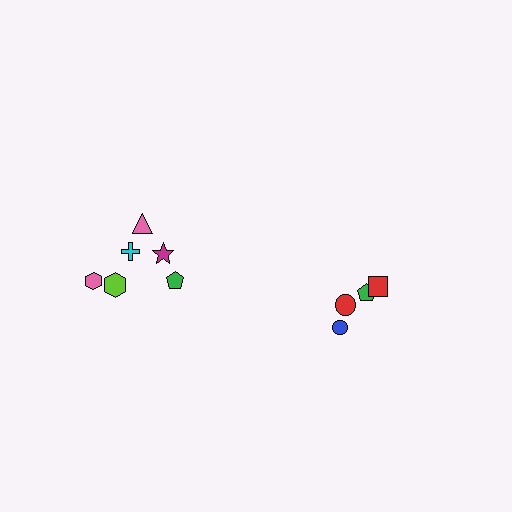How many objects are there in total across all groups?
There are 10 objects.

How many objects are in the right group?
There are 4 objects.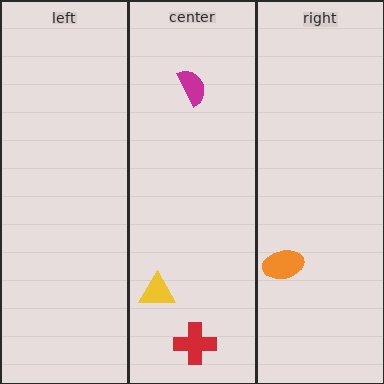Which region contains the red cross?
The center region.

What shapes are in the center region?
The yellow triangle, the magenta semicircle, the red cross.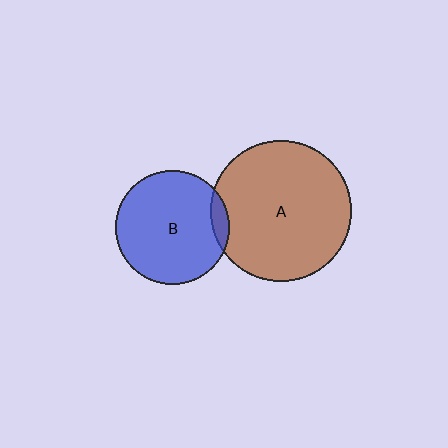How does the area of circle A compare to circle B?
Approximately 1.5 times.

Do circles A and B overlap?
Yes.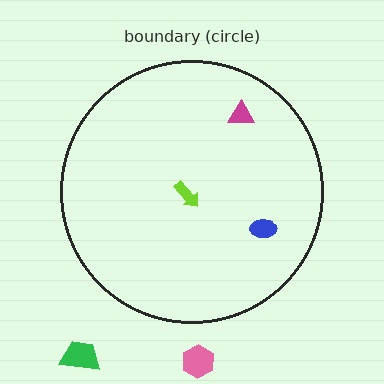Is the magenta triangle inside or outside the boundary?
Inside.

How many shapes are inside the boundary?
3 inside, 2 outside.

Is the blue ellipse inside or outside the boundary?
Inside.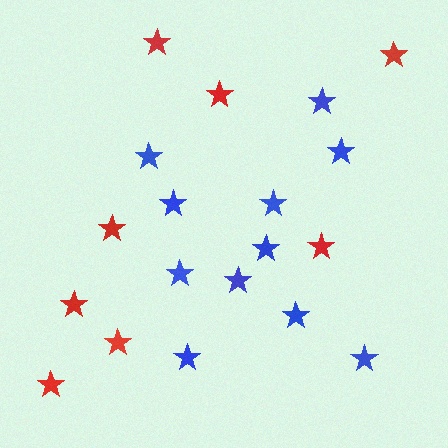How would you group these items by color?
There are 2 groups: one group of blue stars (11) and one group of red stars (8).